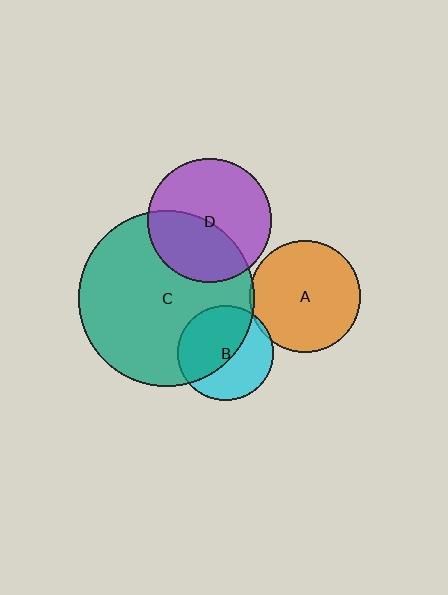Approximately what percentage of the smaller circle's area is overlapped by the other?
Approximately 55%.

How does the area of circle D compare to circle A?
Approximately 1.2 times.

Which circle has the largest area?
Circle C (teal).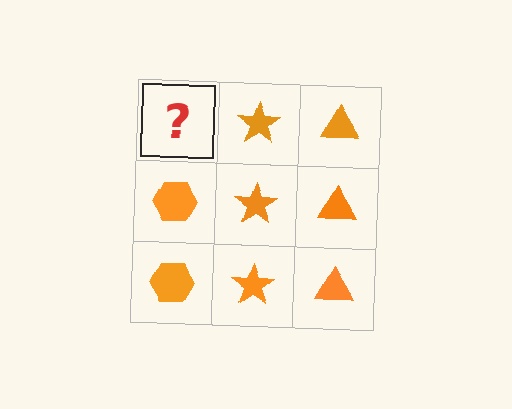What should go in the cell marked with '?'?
The missing cell should contain an orange hexagon.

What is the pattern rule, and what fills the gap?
The rule is that each column has a consistent shape. The gap should be filled with an orange hexagon.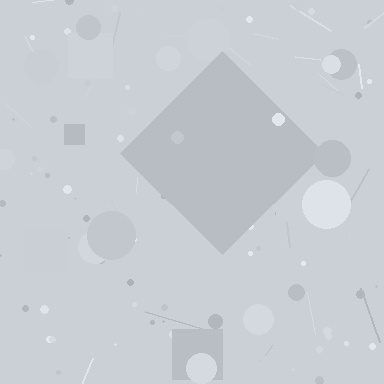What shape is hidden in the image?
A diamond is hidden in the image.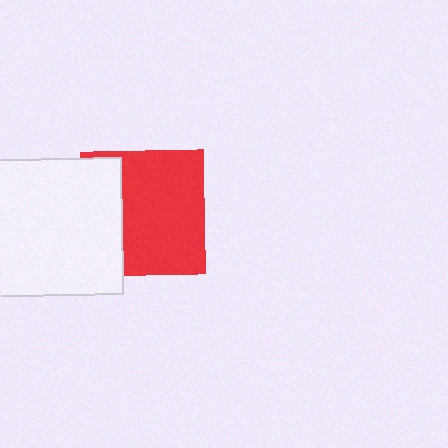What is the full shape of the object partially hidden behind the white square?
The partially hidden object is a red square.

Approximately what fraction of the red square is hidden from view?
Roughly 32% of the red square is hidden behind the white square.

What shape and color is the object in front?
The object in front is a white square.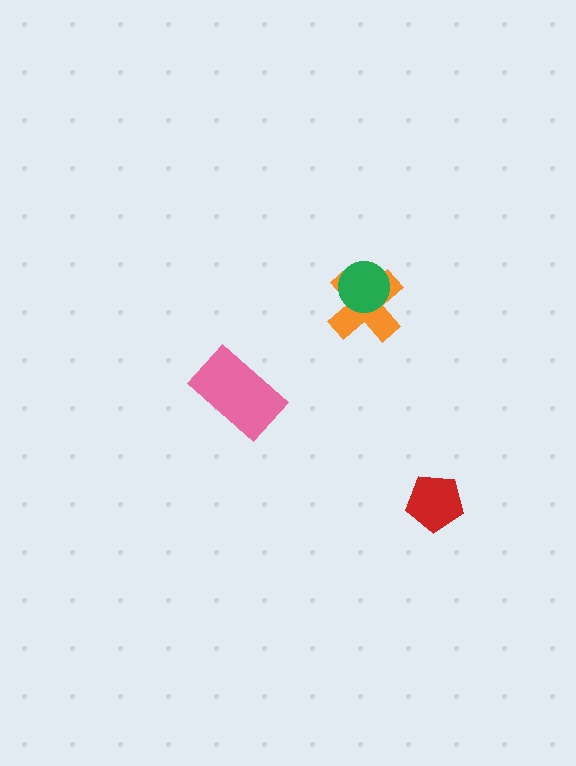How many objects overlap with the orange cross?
1 object overlaps with the orange cross.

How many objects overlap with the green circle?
1 object overlaps with the green circle.